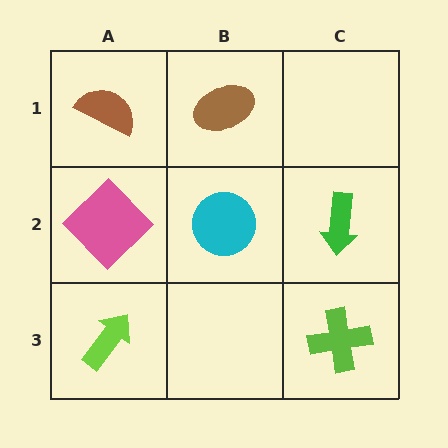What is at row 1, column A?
A brown semicircle.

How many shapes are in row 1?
2 shapes.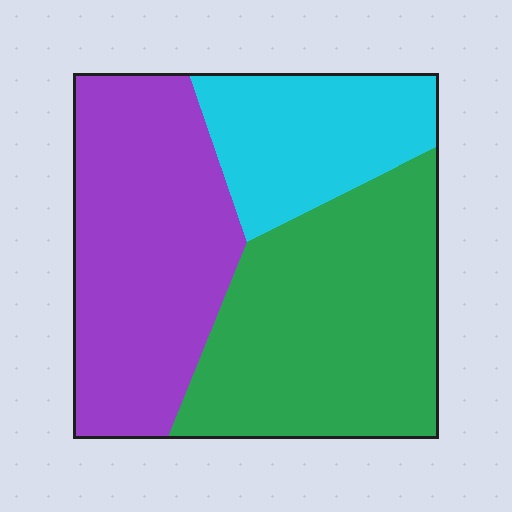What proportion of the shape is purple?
Purple covers around 40% of the shape.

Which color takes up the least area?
Cyan, at roughly 20%.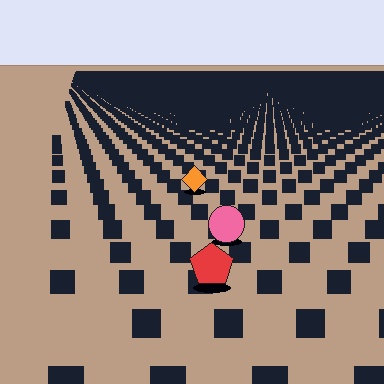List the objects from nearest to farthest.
From nearest to farthest: the red pentagon, the pink circle, the orange diamond.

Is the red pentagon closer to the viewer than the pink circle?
Yes. The red pentagon is closer — you can tell from the texture gradient: the ground texture is coarser near it.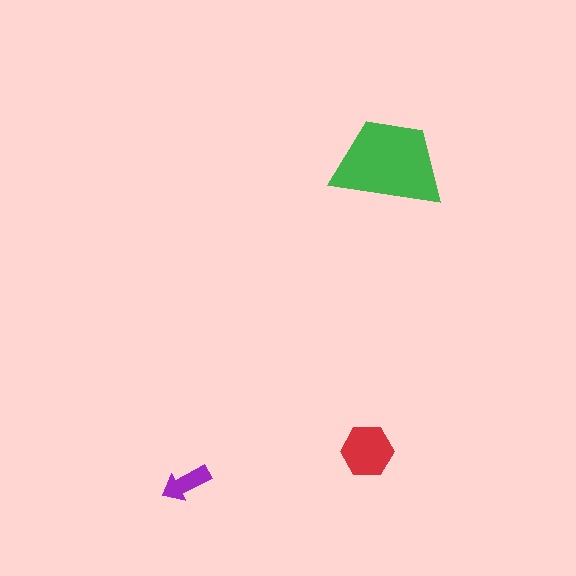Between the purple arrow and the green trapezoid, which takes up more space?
The green trapezoid.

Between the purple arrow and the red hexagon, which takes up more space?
The red hexagon.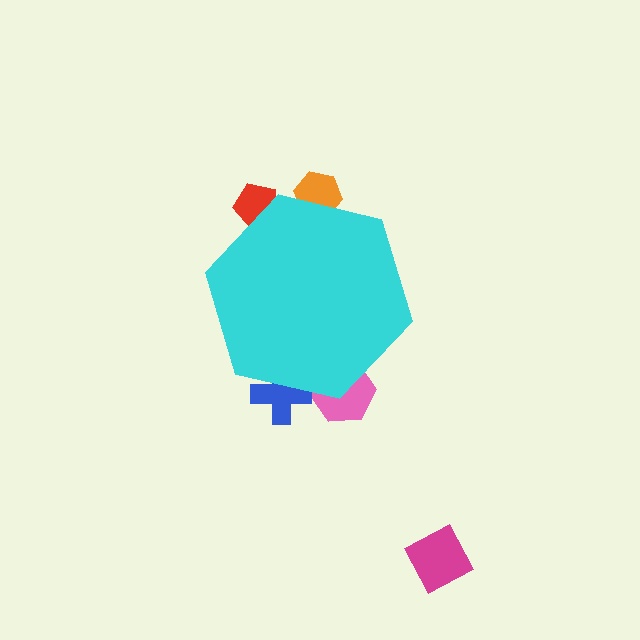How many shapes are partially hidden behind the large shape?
4 shapes are partially hidden.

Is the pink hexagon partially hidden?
Yes, the pink hexagon is partially hidden behind the cyan hexagon.